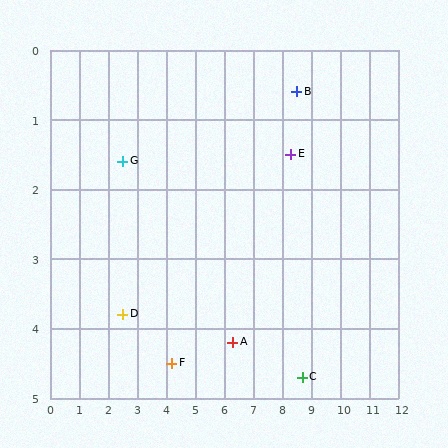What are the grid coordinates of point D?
Point D is at approximately (2.5, 3.8).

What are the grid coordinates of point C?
Point C is at approximately (8.7, 4.7).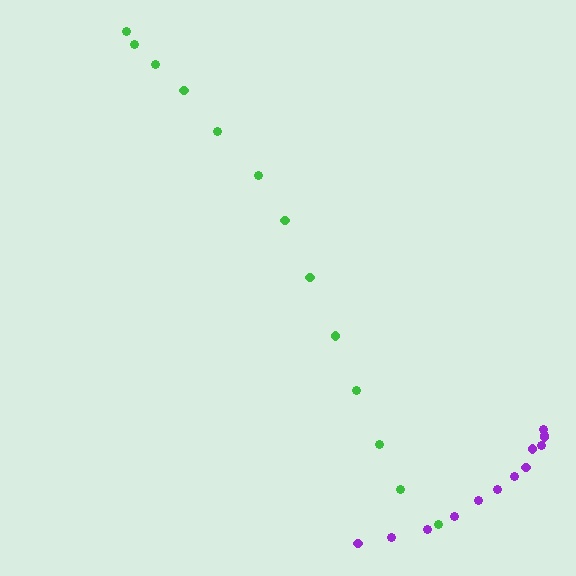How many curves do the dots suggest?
There are 2 distinct paths.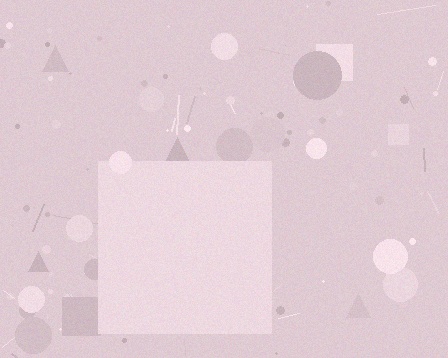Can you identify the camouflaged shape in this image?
The camouflaged shape is a square.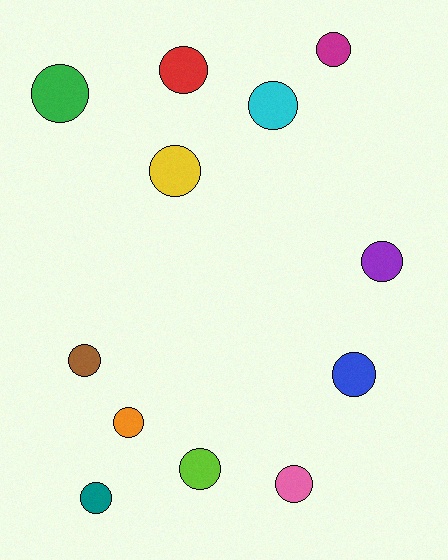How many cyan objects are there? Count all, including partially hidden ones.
There is 1 cyan object.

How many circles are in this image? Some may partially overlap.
There are 12 circles.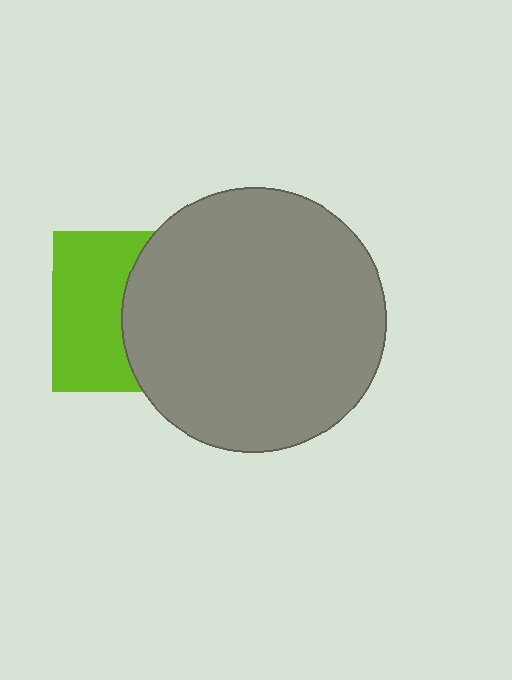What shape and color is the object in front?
The object in front is a gray circle.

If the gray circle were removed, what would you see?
You would see the complete lime square.